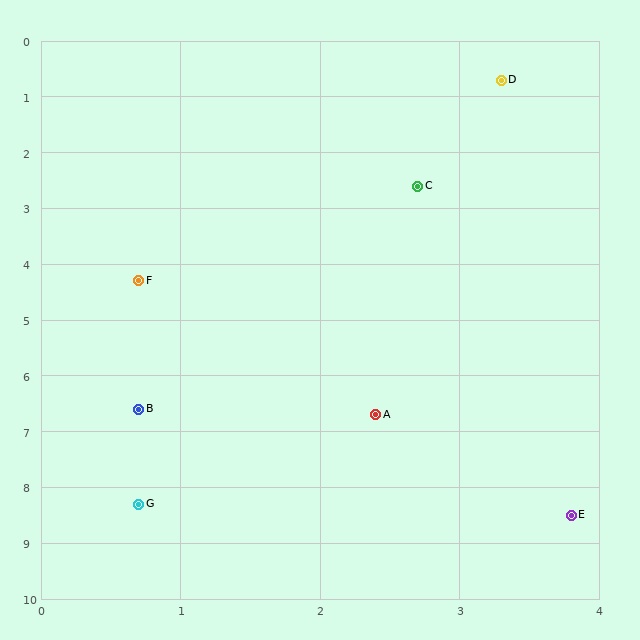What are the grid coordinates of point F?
Point F is at approximately (0.7, 4.3).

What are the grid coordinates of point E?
Point E is at approximately (3.8, 8.5).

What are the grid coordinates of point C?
Point C is at approximately (2.7, 2.6).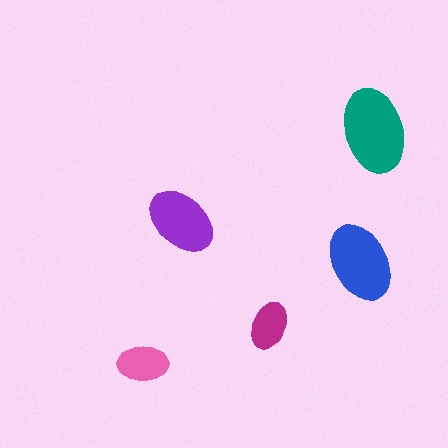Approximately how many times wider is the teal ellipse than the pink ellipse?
About 1.5 times wider.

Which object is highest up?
The teal ellipse is topmost.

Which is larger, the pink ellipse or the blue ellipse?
The blue one.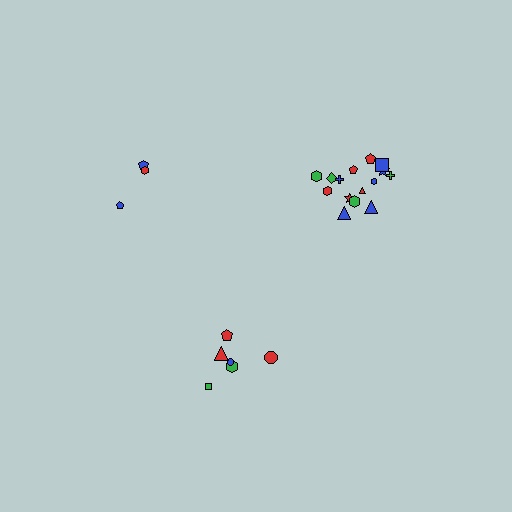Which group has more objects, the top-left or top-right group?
The top-right group.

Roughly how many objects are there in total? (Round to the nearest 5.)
Roughly 25 objects in total.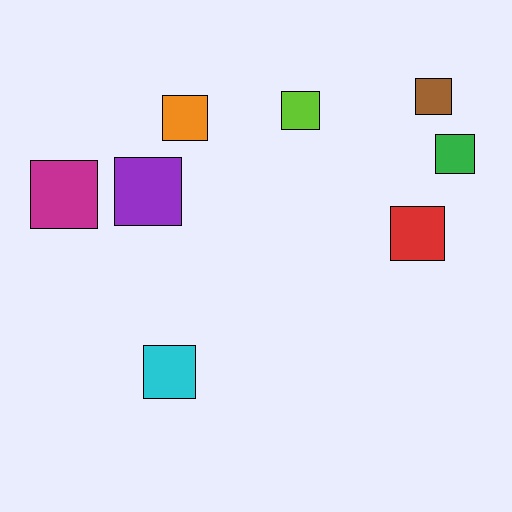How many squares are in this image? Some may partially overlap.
There are 8 squares.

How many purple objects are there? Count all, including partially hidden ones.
There is 1 purple object.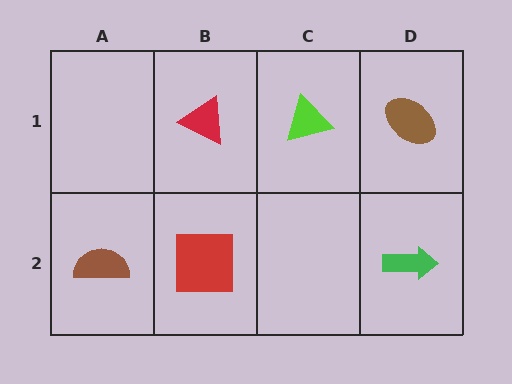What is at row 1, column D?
A brown ellipse.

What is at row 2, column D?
A green arrow.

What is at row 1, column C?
A lime triangle.